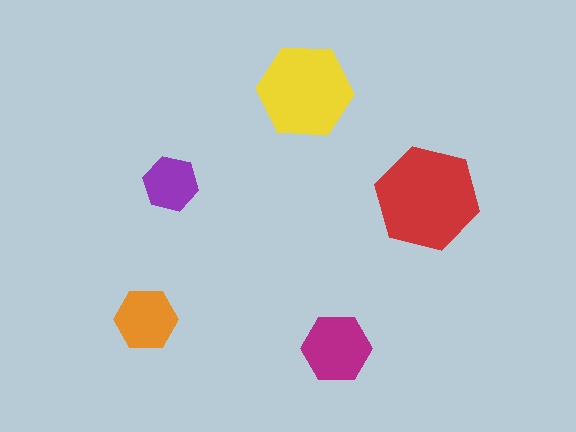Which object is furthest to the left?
The orange hexagon is leftmost.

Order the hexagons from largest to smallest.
the red one, the yellow one, the magenta one, the orange one, the purple one.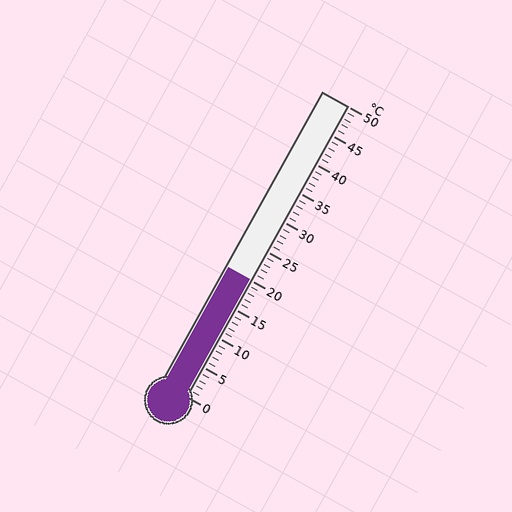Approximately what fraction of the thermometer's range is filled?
The thermometer is filled to approximately 40% of its range.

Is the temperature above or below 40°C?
The temperature is below 40°C.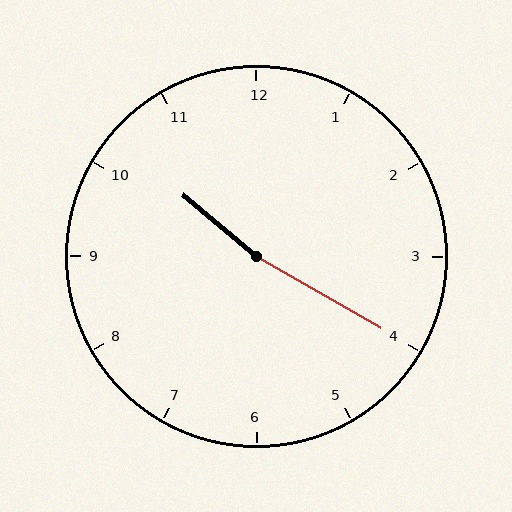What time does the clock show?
10:20.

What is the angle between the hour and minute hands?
Approximately 170 degrees.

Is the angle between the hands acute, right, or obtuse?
It is obtuse.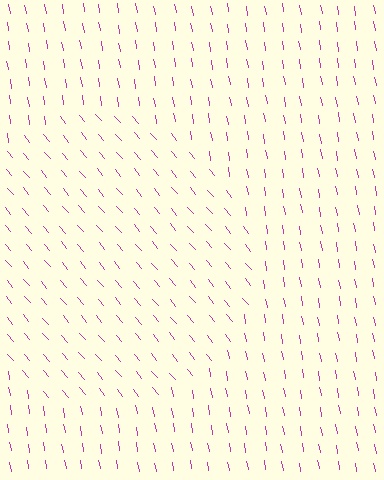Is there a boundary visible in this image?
Yes, there is a texture boundary formed by a change in line orientation.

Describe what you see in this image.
The image is filled with small magenta line segments. A circle region in the image has lines oriented differently from the surrounding lines, creating a visible texture boundary.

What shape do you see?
I see a circle.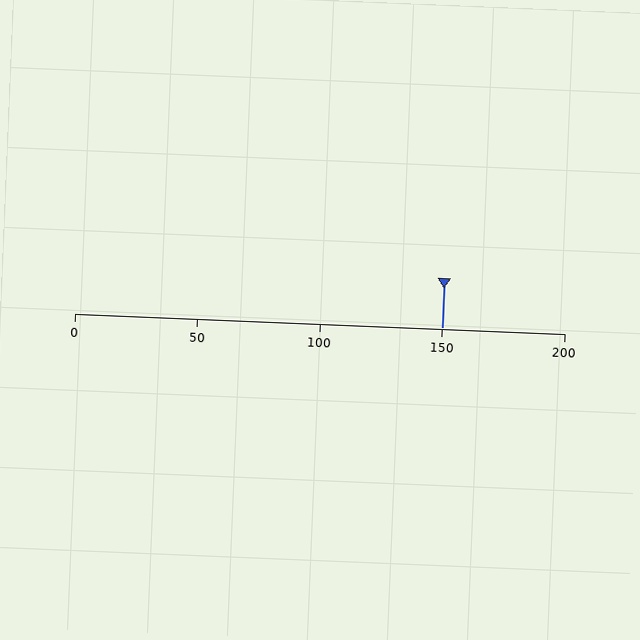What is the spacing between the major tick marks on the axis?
The major ticks are spaced 50 apart.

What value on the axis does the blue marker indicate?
The marker indicates approximately 150.